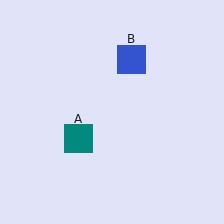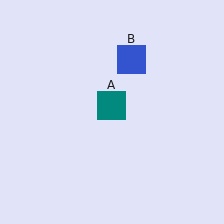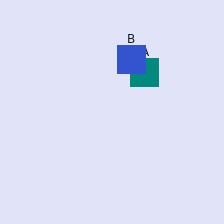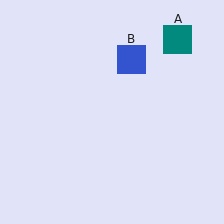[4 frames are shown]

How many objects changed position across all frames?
1 object changed position: teal square (object A).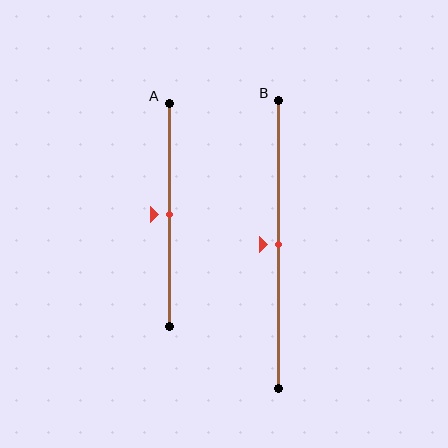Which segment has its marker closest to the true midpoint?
Segment A has its marker closest to the true midpoint.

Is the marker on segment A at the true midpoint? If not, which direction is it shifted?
Yes, the marker on segment A is at the true midpoint.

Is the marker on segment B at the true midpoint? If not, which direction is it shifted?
Yes, the marker on segment B is at the true midpoint.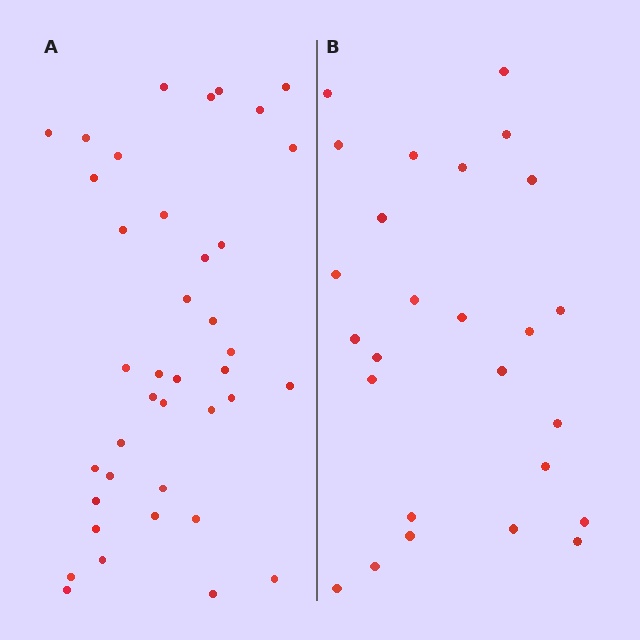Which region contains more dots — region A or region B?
Region A (the left region) has more dots.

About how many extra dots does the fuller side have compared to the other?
Region A has approximately 15 more dots than region B.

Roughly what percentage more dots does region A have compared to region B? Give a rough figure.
About 50% more.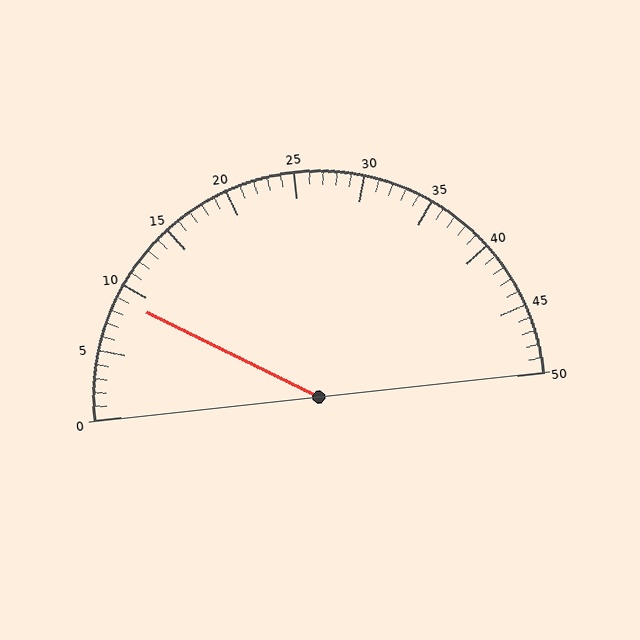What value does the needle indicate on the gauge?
The needle indicates approximately 9.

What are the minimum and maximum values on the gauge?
The gauge ranges from 0 to 50.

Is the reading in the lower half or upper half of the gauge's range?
The reading is in the lower half of the range (0 to 50).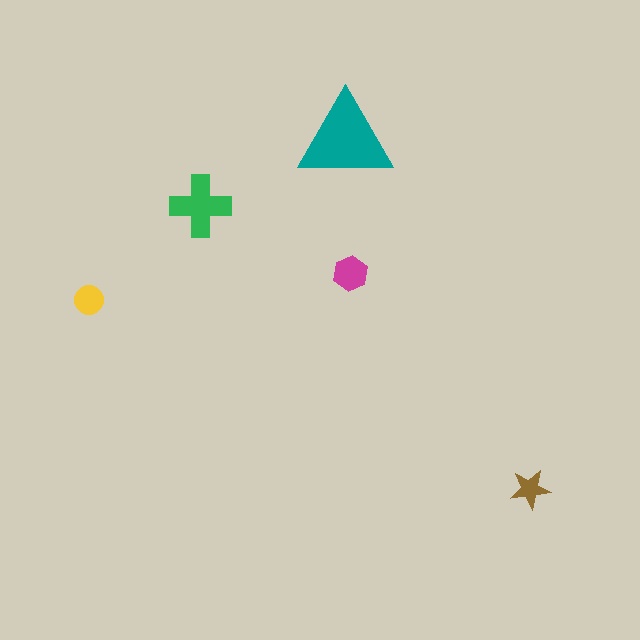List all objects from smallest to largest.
The brown star, the yellow circle, the magenta hexagon, the green cross, the teal triangle.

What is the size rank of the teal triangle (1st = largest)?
1st.